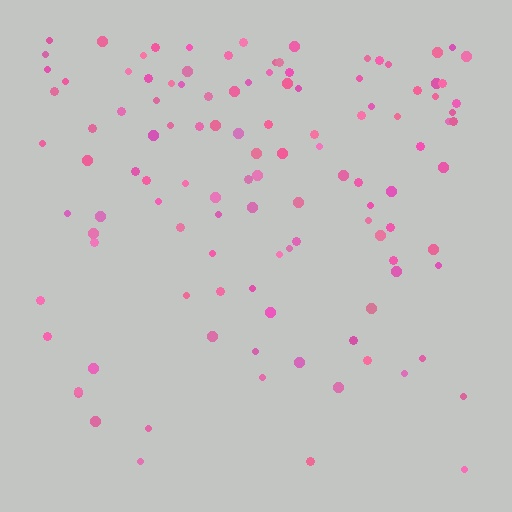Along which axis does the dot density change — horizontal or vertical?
Vertical.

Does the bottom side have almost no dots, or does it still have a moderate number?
Still a moderate number, just noticeably fewer than the top.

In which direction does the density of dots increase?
From bottom to top, with the top side densest.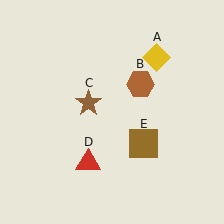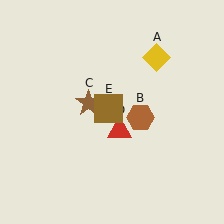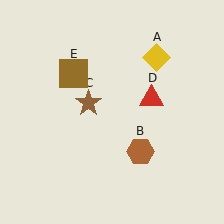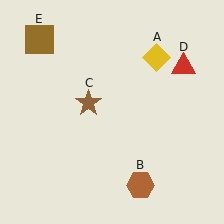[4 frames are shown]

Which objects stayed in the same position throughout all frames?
Yellow diamond (object A) and brown star (object C) remained stationary.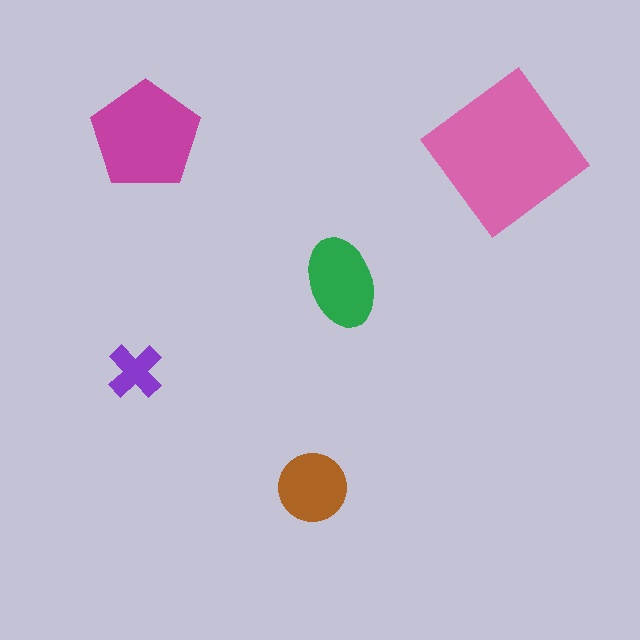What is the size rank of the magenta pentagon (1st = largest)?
2nd.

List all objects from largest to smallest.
The pink diamond, the magenta pentagon, the green ellipse, the brown circle, the purple cross.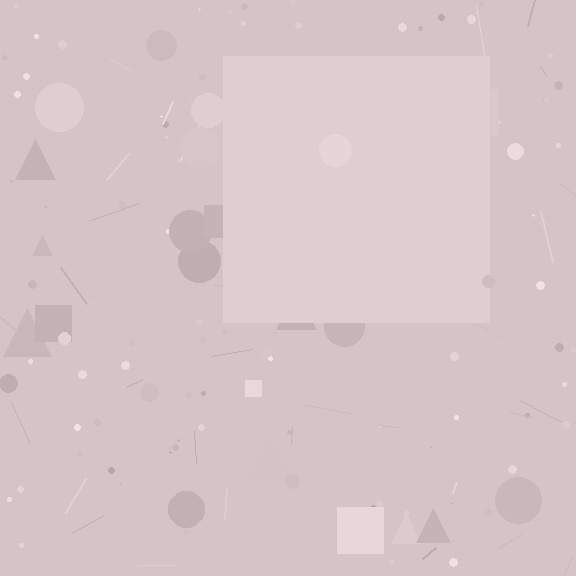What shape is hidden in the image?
A square is hidden in the image.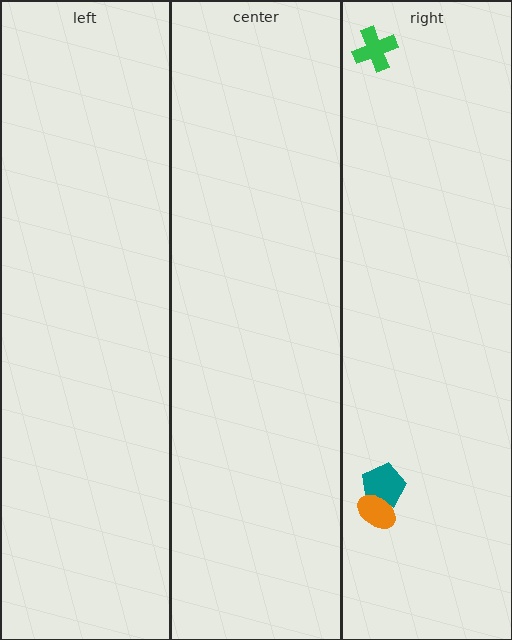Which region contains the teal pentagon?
The right region.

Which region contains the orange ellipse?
The right region.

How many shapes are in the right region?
3.